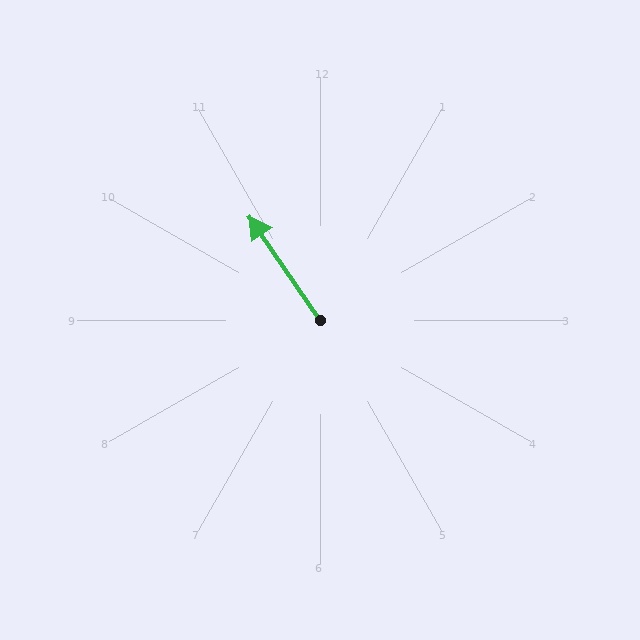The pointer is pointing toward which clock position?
Roughly 11 o'clock.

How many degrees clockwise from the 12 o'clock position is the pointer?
Approximately 326 degrees.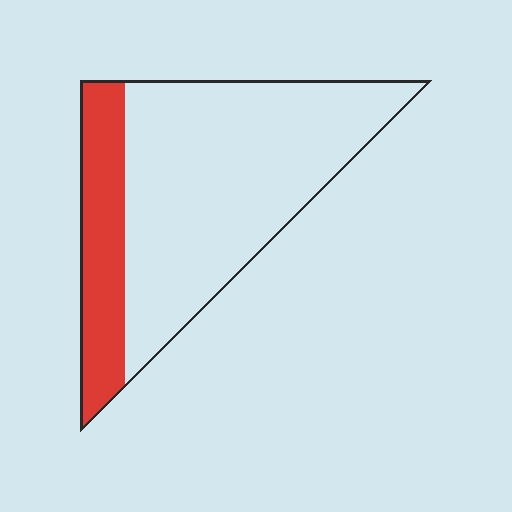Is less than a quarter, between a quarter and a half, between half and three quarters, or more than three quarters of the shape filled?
Less than a quarter.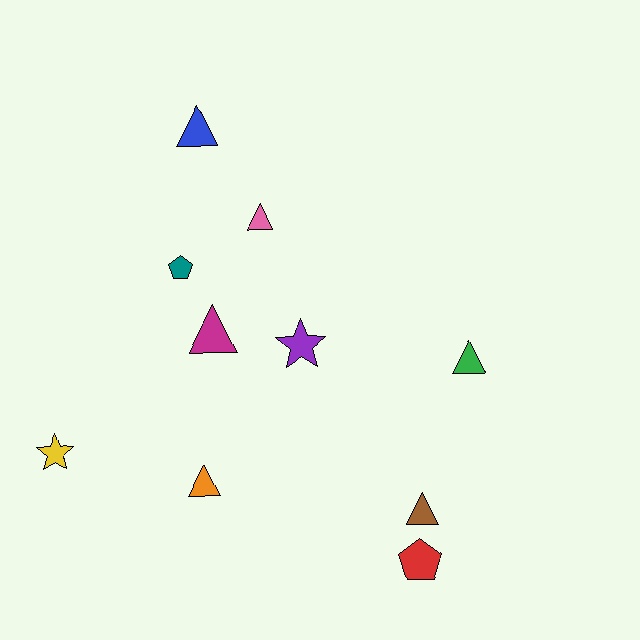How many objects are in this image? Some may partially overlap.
There are 10 objects.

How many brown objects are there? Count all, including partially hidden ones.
There is 1 brown object.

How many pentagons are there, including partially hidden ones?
There are 2 pentagons.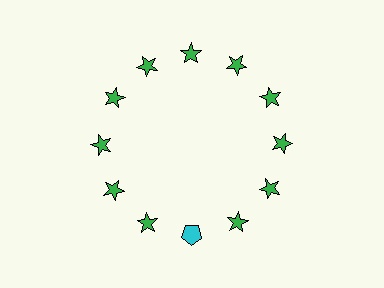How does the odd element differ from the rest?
It differs in both color (cyan instead of green) and shape (pentagon instead of star).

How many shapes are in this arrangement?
There are 12 shapes arranged in a ring pattern.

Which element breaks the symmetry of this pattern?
The cyan pentagon at roughly the 6 o'clock position breaks the symmetry. All other shapes are green stars.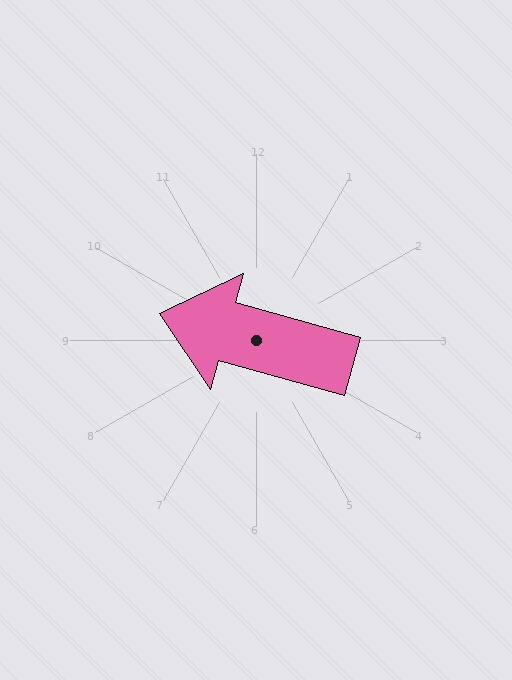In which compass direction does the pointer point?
West.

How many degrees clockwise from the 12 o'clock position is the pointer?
Approximately 286 degrees.